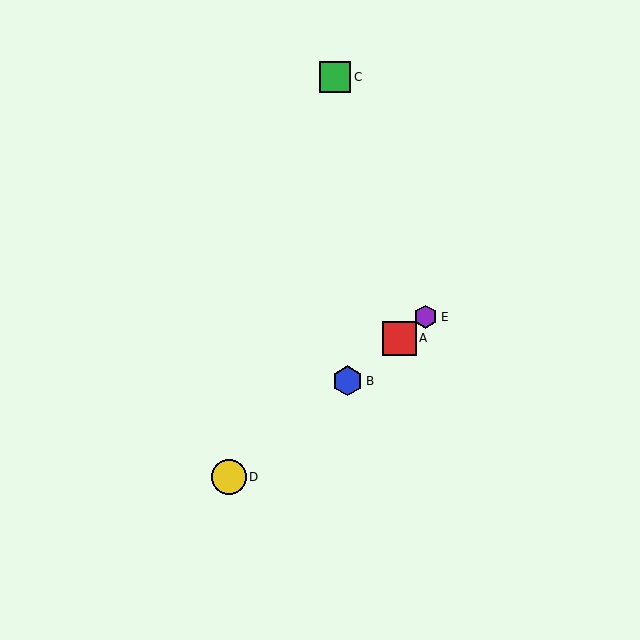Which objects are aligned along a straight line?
Objects A, B, D, E are aligned along a straight line.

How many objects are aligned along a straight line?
4 objects (A, B, D, E) are aligned along a straight line.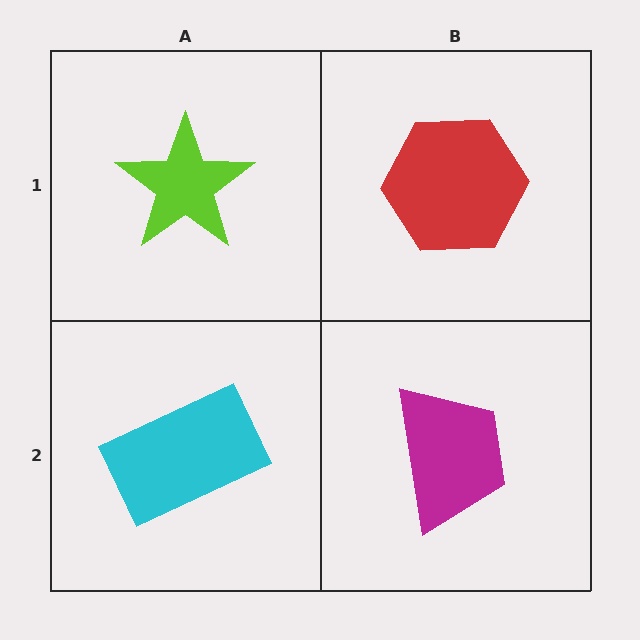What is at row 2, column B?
A magenta trapezoid.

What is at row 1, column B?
A red hexagon.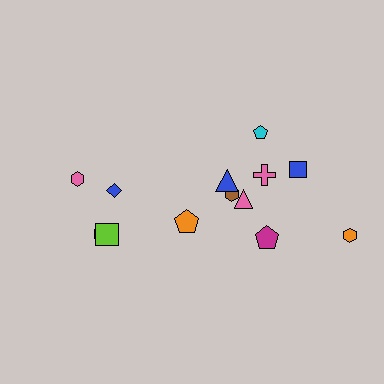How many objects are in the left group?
There are 5 objects.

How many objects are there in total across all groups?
There are 13 objects.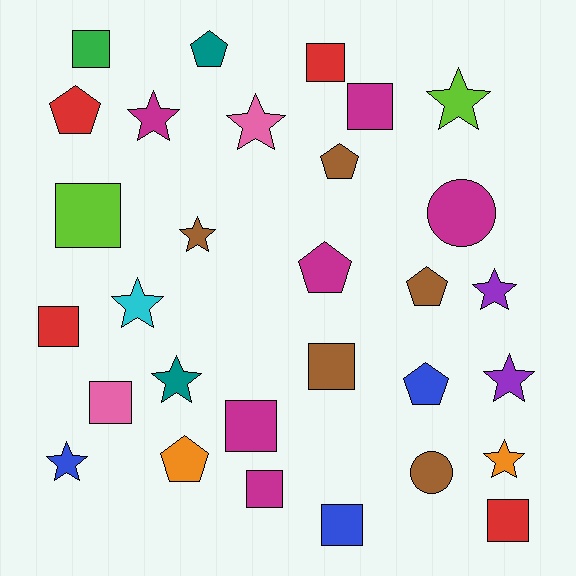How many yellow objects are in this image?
There are no yellow objects.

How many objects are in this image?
There are 30 objects.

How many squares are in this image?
There are 11 squares.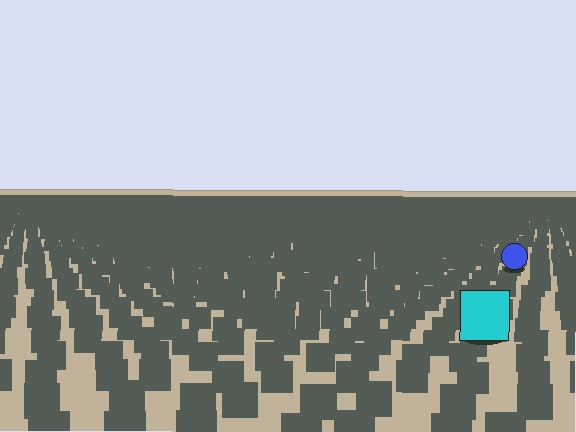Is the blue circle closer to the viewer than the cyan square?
No. The cyan square is closer — you can tell from the texture gradient: the ground texture is coarser near it.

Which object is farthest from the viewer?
The blue circle is farthest from the viewer. It appears smaller and the ground texture around it is denser.